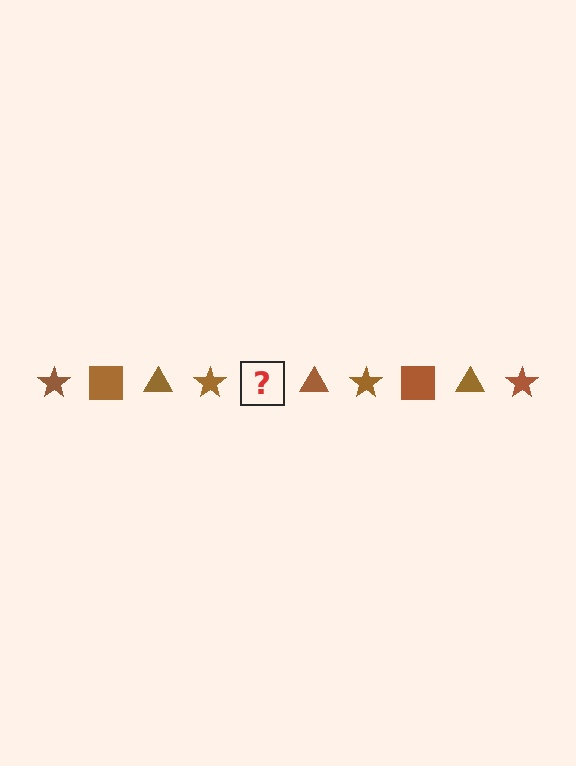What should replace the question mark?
The question mark should be replaced with a brown square.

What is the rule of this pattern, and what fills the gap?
The rule is that the pattern cycles through star, square, triangle shapes in brown. The gap should be filled with a brown square.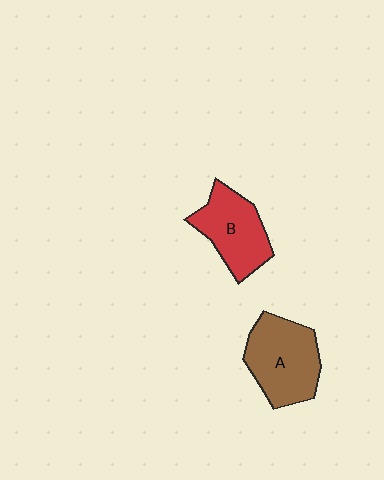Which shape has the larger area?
Shape A (brown).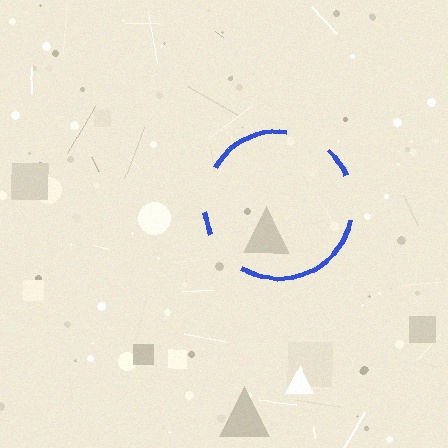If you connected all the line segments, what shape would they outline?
They would outline a circle.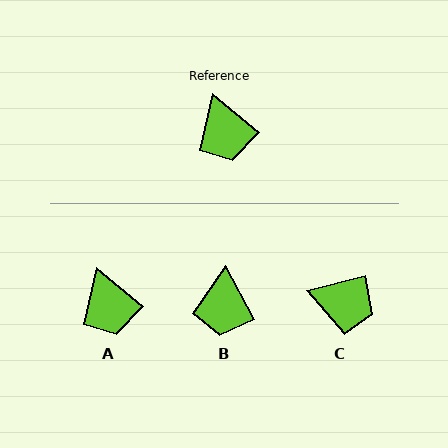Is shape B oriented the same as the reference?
No, it is off by about 22 degrees.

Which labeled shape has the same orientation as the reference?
A.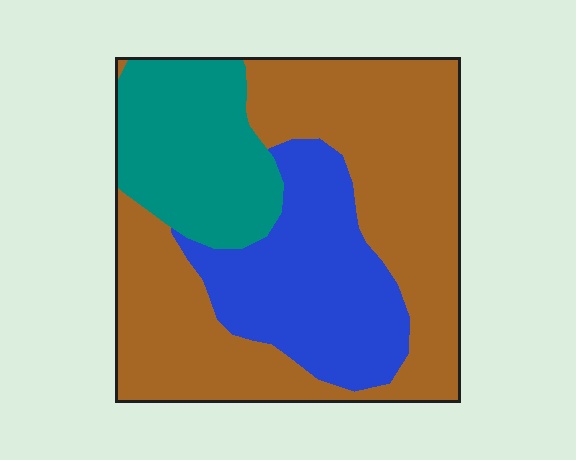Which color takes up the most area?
Brown, at roughly 55%.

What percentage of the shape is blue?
Blue takes up between a sixth and a third of the shape.